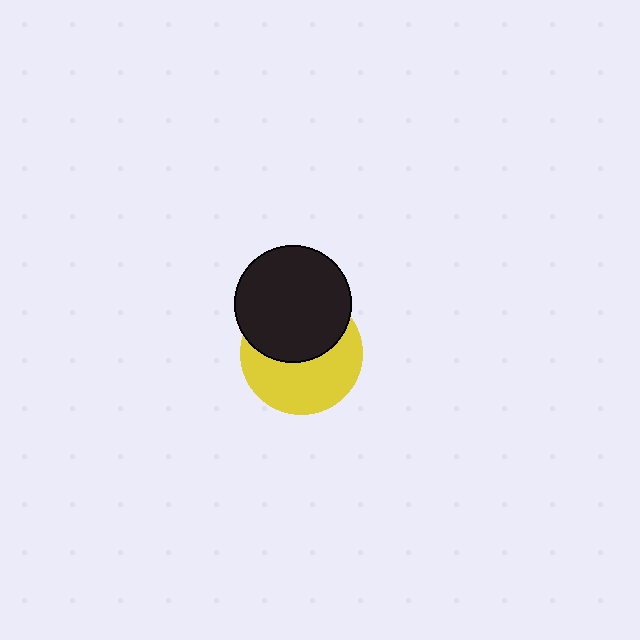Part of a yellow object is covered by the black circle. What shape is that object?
It is a circle.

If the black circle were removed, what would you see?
You would see the complete yellow circle.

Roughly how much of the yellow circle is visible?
About half of it is visible (roughly 54%).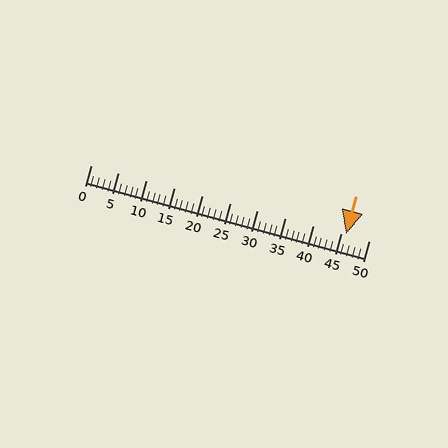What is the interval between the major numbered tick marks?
The major tick marks are spaced 5 units apart.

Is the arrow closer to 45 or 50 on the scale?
The arrow is closer to 45.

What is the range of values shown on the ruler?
The ruler shows values from 0 to 50.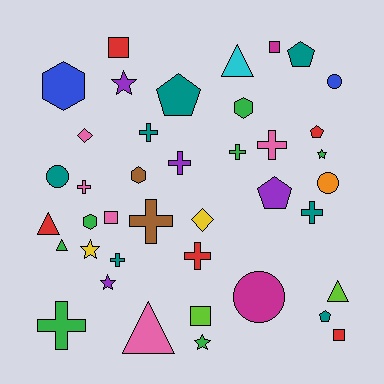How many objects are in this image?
There are 40 objects.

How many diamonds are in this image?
There are 2 diamonds.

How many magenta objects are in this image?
There are 2 magenta objects.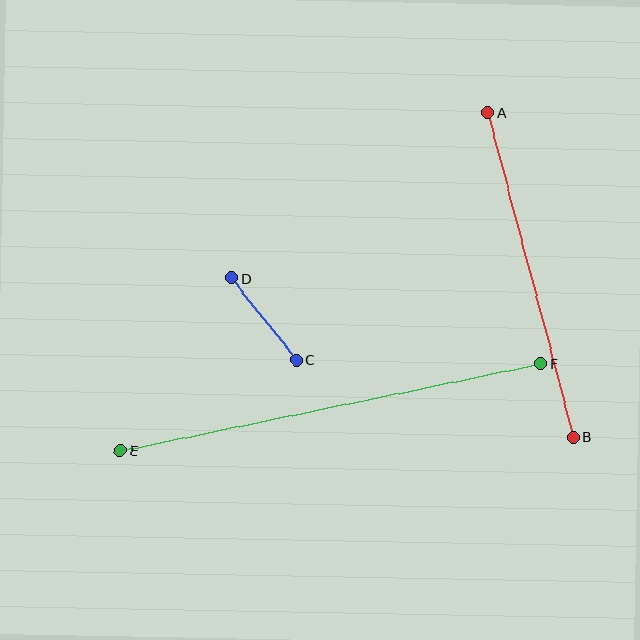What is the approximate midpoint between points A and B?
The midpoint is at approximately (530, 275) pixels.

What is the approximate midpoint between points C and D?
The midpoint is at approximately (264, 319) pixels.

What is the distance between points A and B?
The distance is approximately 335 pixels.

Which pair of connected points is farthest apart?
Points E and F are farthest apart.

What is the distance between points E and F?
The distance is approximately 429 pixels.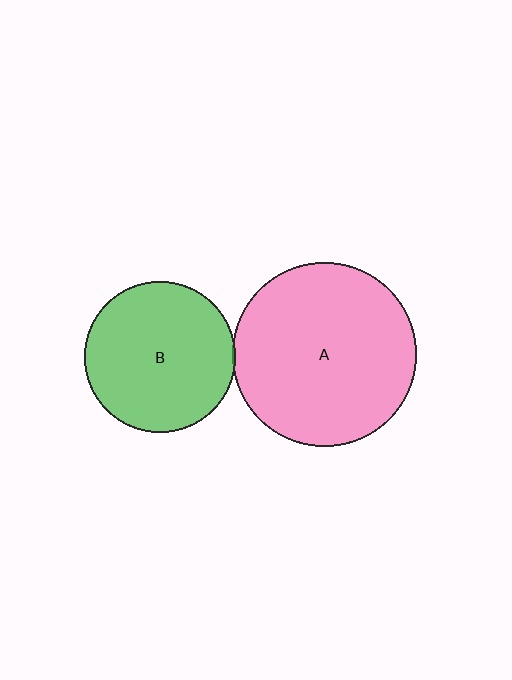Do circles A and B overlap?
Yes.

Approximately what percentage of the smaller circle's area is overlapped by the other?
Approximately 5%.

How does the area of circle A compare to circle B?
Approximately 1.5 times.